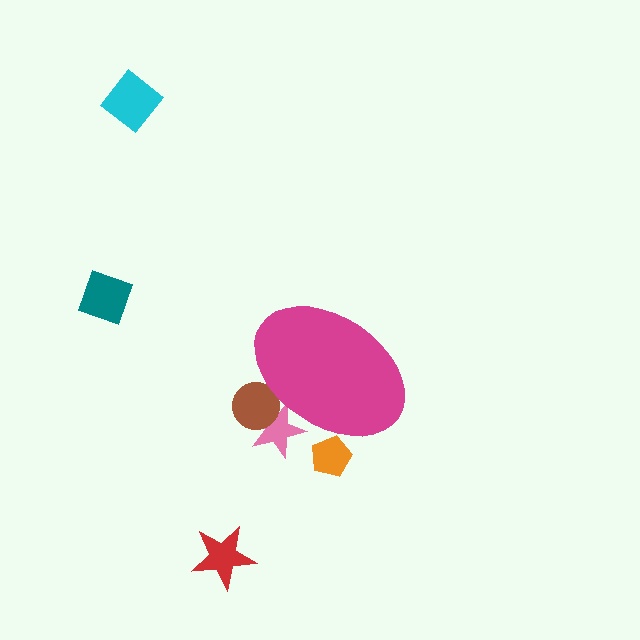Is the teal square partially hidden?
No, the teal square is fully visible.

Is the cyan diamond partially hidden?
No, the cyan diamond is fully visible.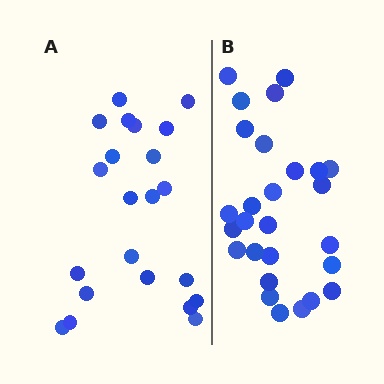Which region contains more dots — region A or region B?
Region B (the right region) has more dots.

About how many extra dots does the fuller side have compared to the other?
Region B has about 5 more dots than region A.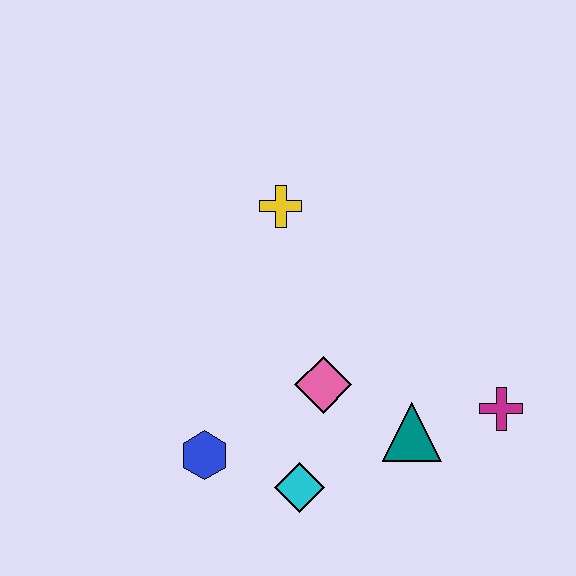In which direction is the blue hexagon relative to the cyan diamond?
The blue hexagon is to the left of the cyan diamond.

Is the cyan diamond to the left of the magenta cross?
Yes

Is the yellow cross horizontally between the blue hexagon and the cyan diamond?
Yes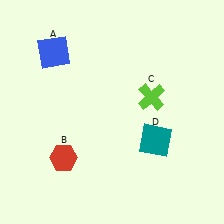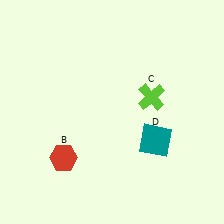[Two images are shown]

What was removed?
The blue square (A) was removed in Image 2.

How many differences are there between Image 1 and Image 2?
There is 1 difference between the two images.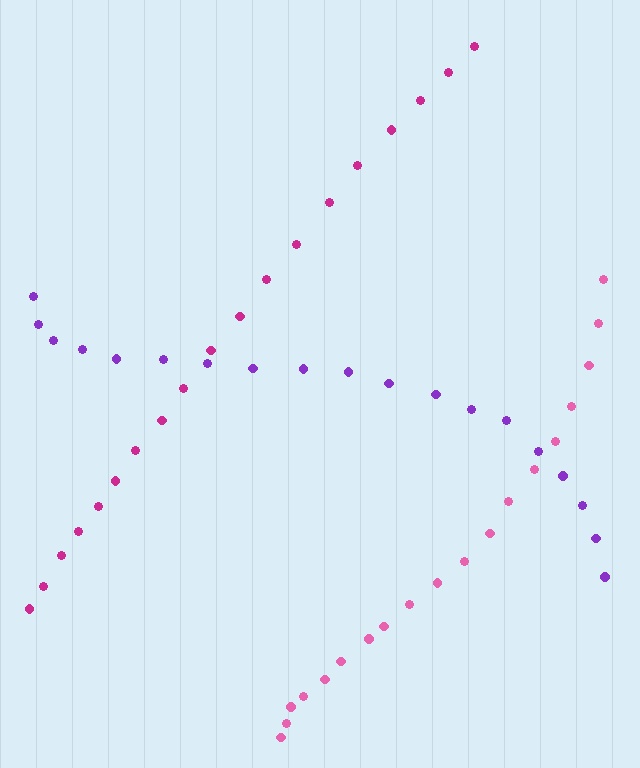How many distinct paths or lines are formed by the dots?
There are 3 distinct paths.